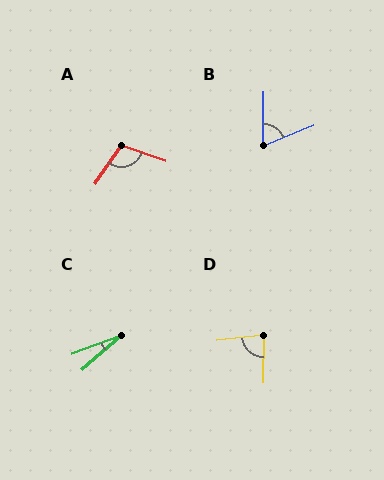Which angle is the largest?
A, at approximately 105 degrees.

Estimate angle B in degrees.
Approximately 68 degrees.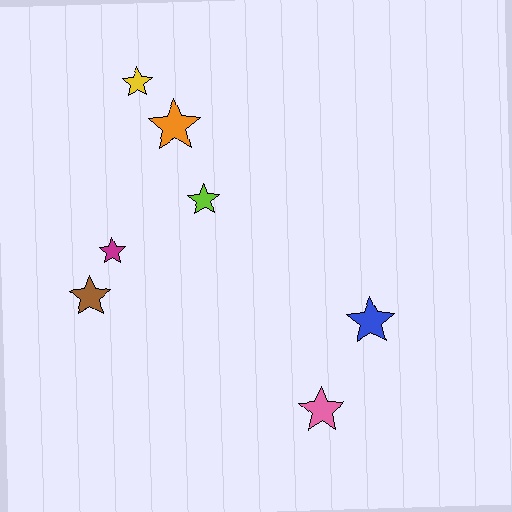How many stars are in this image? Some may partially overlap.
There are 7 stars.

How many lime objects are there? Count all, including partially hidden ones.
There is 1 lime object.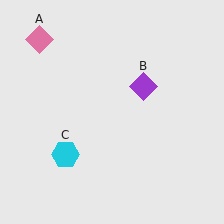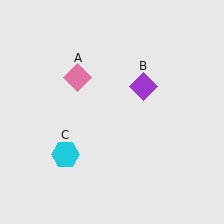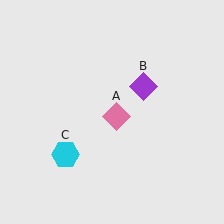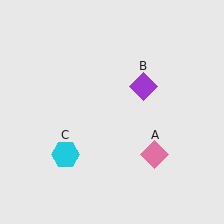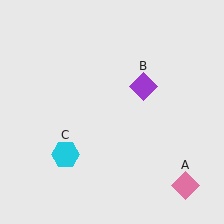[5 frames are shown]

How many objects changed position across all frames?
1 object changed position: pink diamond (object A).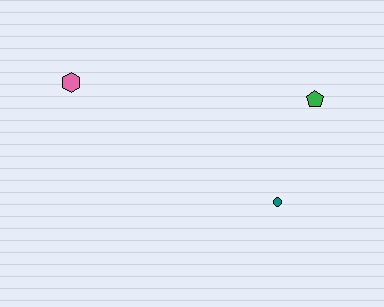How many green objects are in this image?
There is 1 green object.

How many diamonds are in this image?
There are no diamonds.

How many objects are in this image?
There are 3 objects.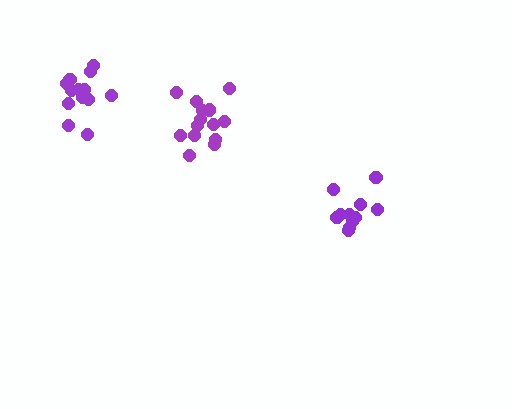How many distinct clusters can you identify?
There are 3 distinct clusters.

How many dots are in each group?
Group 1: 14 dots, Group 2: 13 dots, Group 3: 11 dots (38 total).